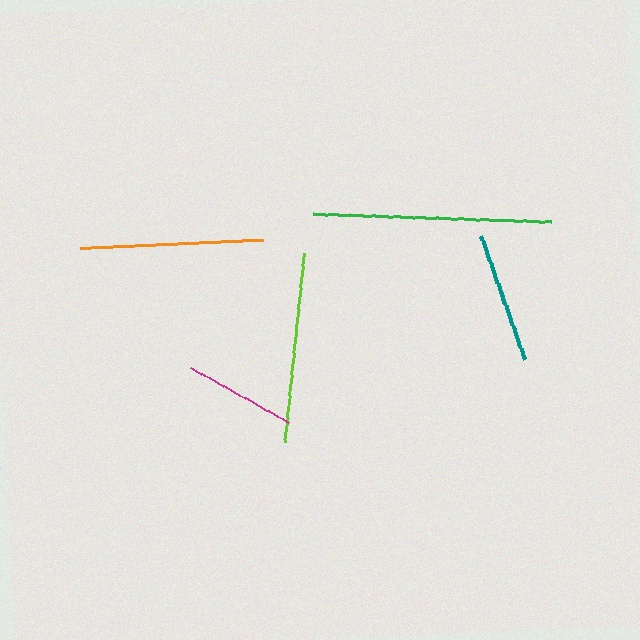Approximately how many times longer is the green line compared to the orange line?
The green line is approximately 1.3 times the length of the orange line.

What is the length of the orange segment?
The orange segment is approximately 182 pixels long.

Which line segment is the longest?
The green line is the longest at approximately 238 pixels.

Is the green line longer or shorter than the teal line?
The green line is longer than the teal line.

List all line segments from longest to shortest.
From longest to shortest: green, lime, orange, teal, magenta.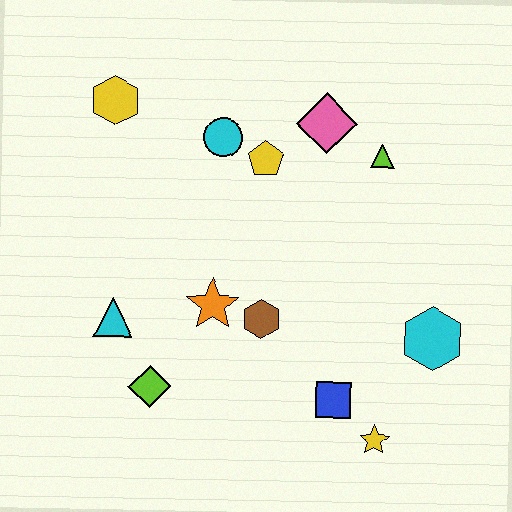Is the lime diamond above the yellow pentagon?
No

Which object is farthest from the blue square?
The yellow hexagon is farthest from the blue square.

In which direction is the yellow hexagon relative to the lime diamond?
The yellow hexagon is above the lime diamond.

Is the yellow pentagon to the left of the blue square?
Yes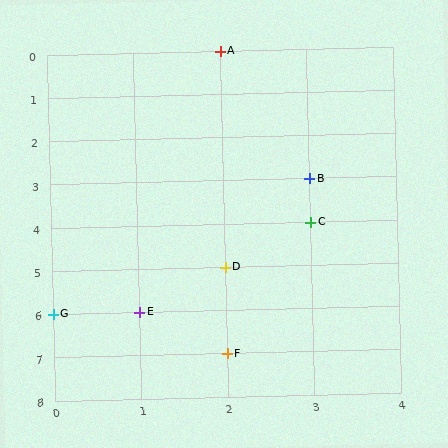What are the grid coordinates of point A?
Point A is at grid coordinates (2, 0).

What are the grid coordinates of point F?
Point F is at grid coordinates (2, 7).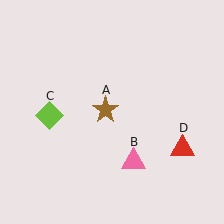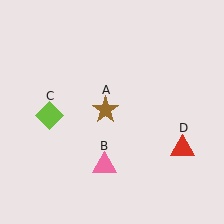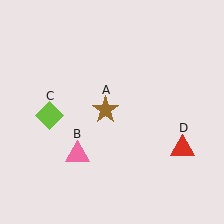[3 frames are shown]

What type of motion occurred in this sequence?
The pink triangle (object B) rotated clockwise around the center of the scene.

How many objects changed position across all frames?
1 object changed position: pink triangle (object B).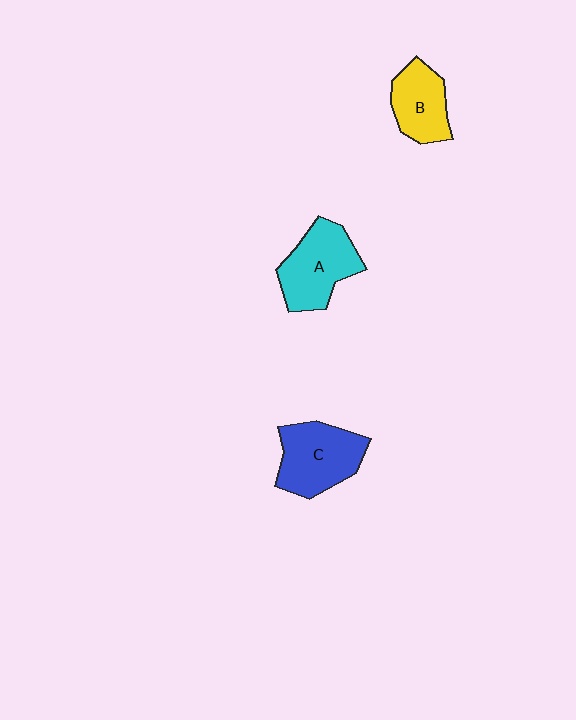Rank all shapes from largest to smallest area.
From largest to smallest: C (blue), A (cyan), B (yellow).